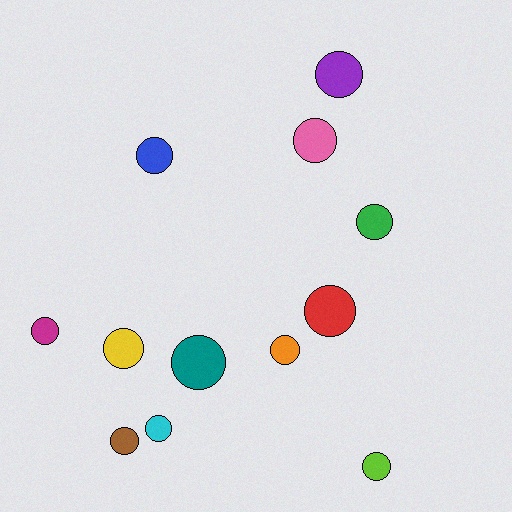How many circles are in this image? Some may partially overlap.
There are 12 circles.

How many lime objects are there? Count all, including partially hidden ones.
There is 1 lime object.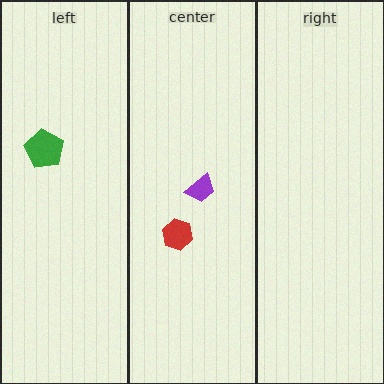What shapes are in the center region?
The purple trapezoid, the red hexagon.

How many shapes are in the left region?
1.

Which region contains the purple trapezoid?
The center region.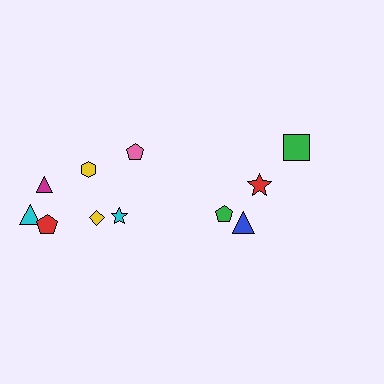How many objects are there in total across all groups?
There are 11 objects.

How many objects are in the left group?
There are 7 objects.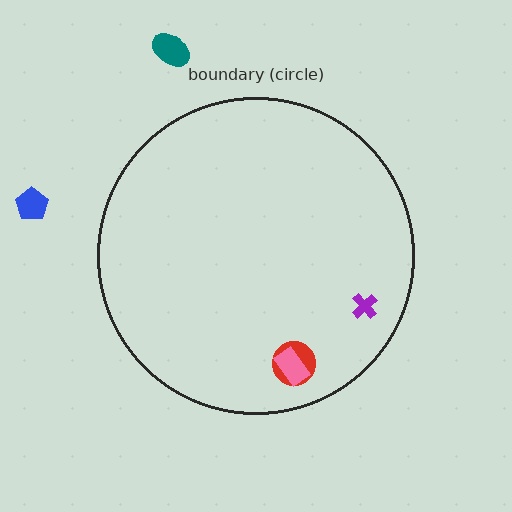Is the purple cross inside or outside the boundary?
Inside.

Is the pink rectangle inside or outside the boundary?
Inside.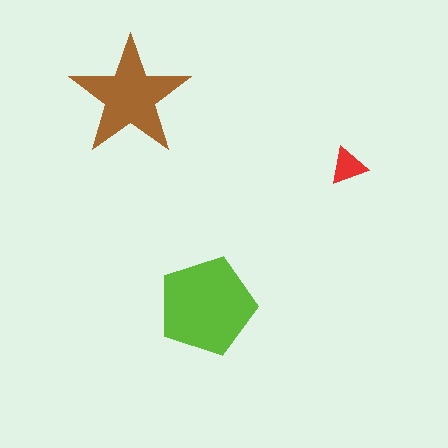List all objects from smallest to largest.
The red triangle, the brown star, the lime pentagon.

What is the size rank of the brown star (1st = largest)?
2nd.